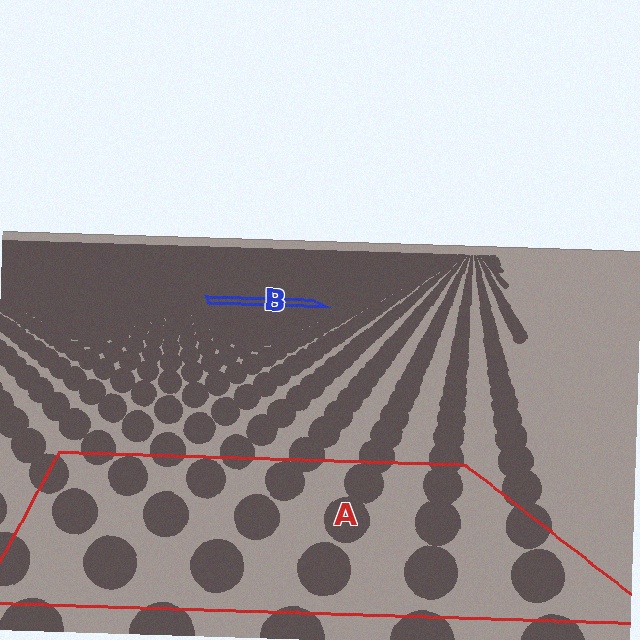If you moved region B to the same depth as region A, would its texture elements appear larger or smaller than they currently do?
They would appear larger. At a closer depth, the same texture elements are projected at a bigger on-screen size.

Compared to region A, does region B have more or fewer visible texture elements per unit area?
Region B has more texture elements per unit area — they are packed more densely because it is farther away.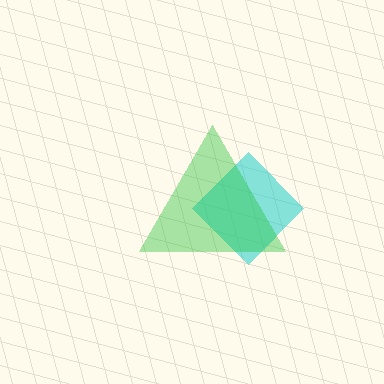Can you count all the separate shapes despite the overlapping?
Yes, there are 2 separate shapes.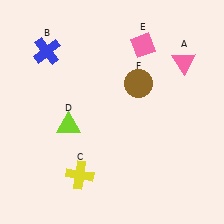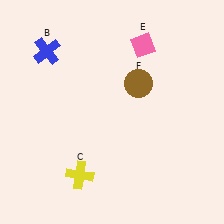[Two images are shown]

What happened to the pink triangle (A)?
The pink triangle (A) was removed in Image 2. It was in the top-right area of Image 1.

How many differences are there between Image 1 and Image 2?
There are 2 differences between the two images.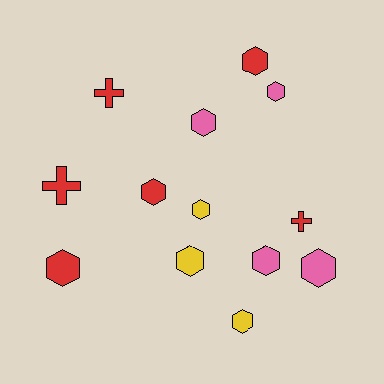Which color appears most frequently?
Red, with 6 objects.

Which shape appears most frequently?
Hexagon, with 10 objects.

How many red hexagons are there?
There are 3 red hexagons.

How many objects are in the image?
There are 13 objects.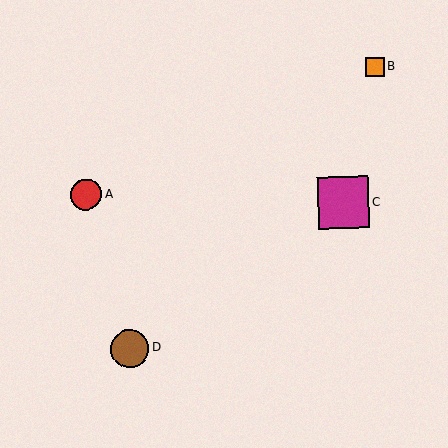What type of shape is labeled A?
Shape A is a red circle.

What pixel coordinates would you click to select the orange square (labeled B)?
Click at (375, 67) to select the orange square B.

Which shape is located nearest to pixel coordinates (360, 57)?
The orange square (labeled B) at (375, 67) is nearest to that location.